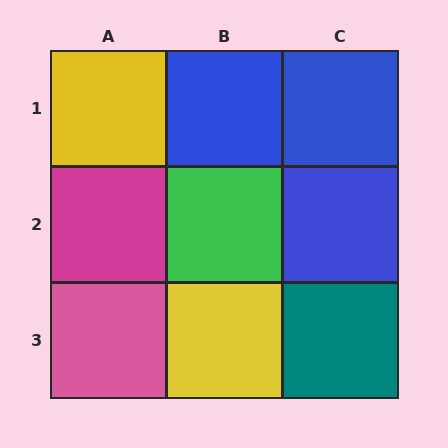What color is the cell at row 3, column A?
Pink.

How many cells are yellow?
2 cells are yellow.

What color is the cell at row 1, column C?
Blue.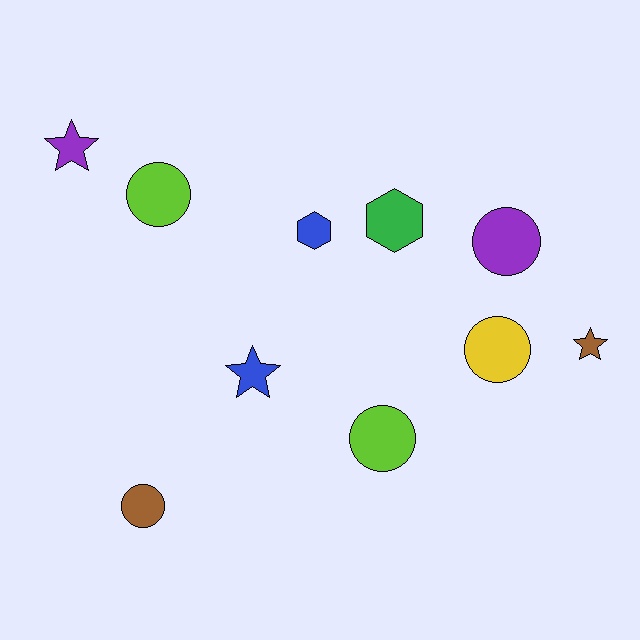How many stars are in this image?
There are 3 stars.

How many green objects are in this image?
There is 1 green object.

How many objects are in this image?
There are 10 objects.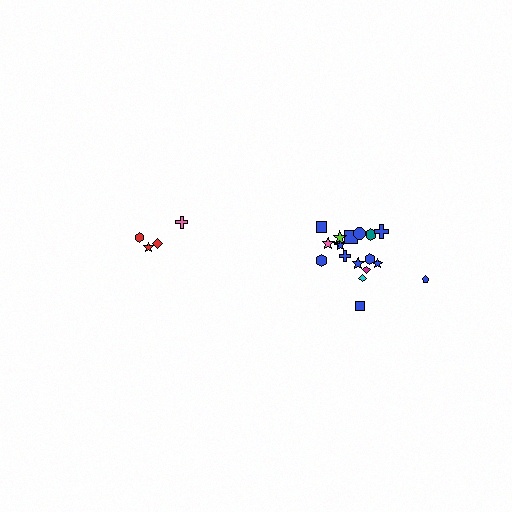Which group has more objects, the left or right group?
The right group.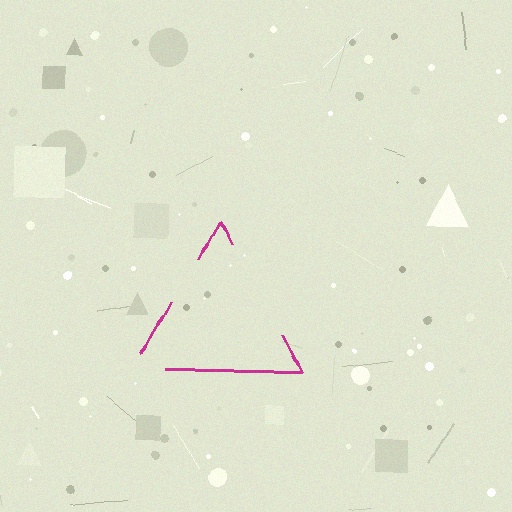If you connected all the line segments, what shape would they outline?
They would outline a triangle.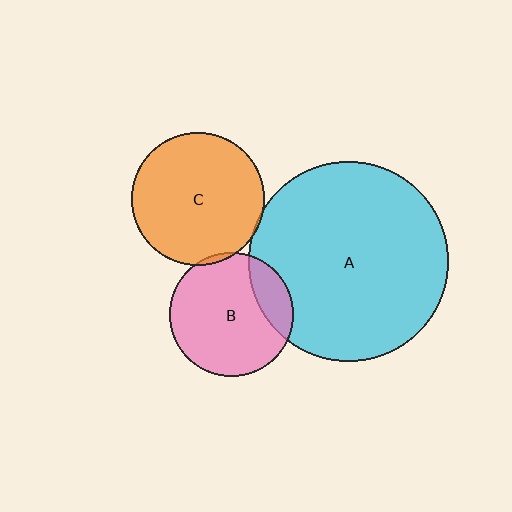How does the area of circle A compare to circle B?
Approximately 2.6 times.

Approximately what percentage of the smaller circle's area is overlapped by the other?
Approximately 5%.